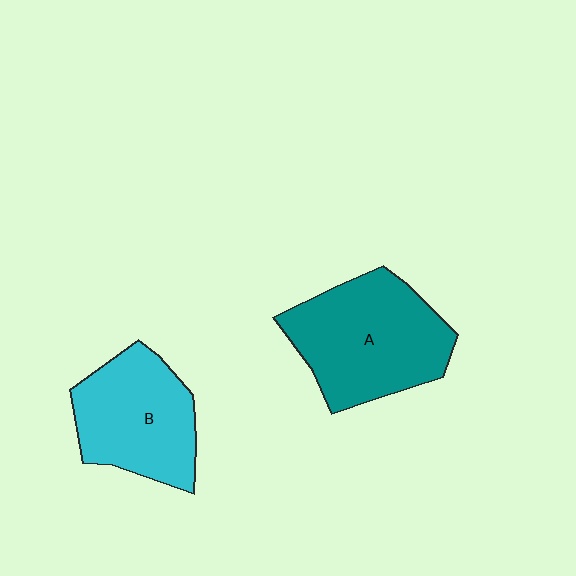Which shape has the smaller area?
Shape B (cyan).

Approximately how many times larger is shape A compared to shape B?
Approximately 1.2 times.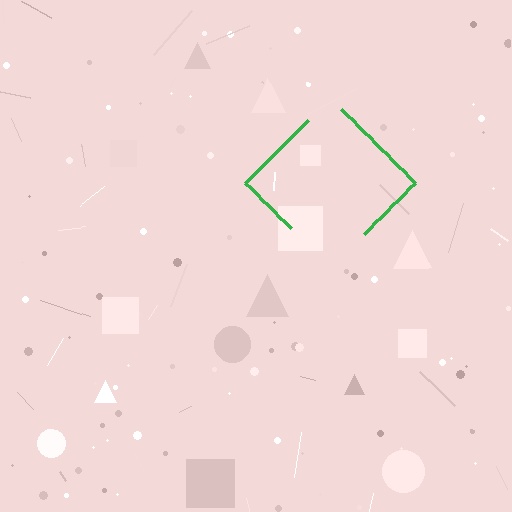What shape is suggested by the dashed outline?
The dashed outline suggests a diamond.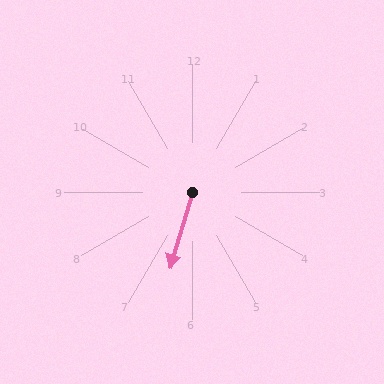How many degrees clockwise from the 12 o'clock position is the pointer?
Approximately 197 degrees.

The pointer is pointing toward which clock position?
Roughly 7 o'clock.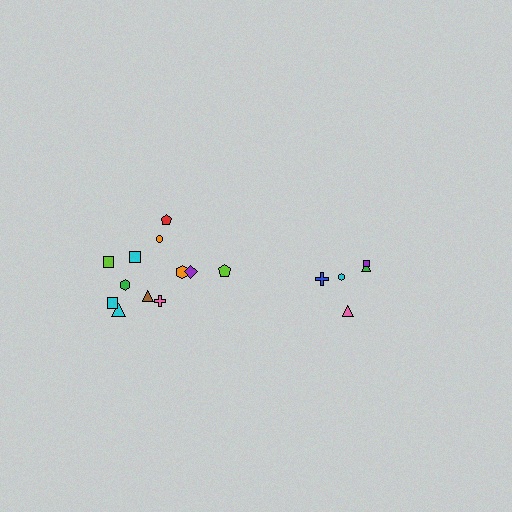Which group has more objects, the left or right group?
The left group.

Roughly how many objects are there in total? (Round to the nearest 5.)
Roughly 15 objects in total.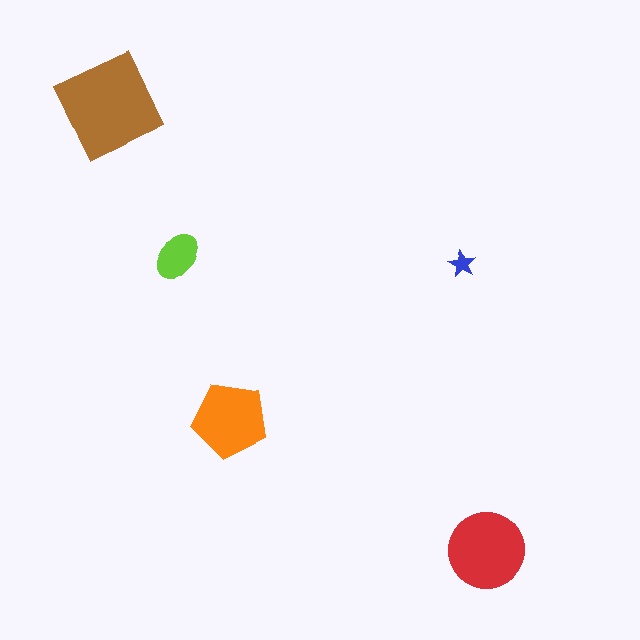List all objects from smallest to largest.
The blue star, the lime ellipse, the orange pentagon, the red circle, the brown square.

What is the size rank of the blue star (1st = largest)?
5th.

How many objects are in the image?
There are 5 objects in the image.